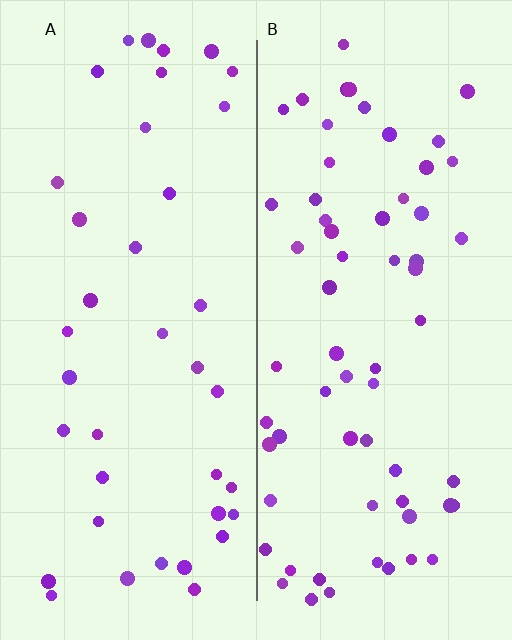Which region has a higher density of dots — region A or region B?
B (the right).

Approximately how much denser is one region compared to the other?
Approximately 1.6× — region B over region A.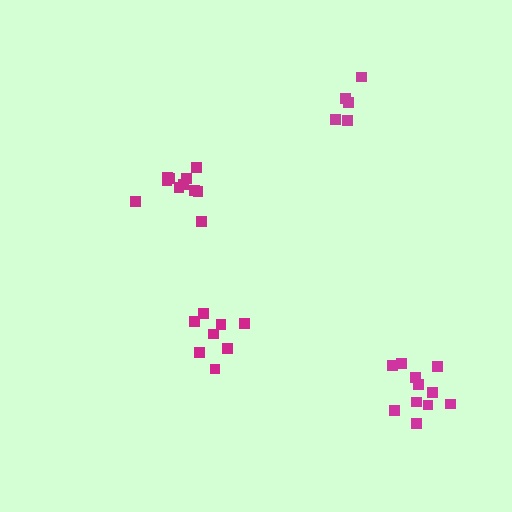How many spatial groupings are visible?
There are 4 spatial groupings.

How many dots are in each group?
Group 1: 11 dots, Group 2: 8 dots, Group 3: 5 dots, Group 4: 11 dots (35 total).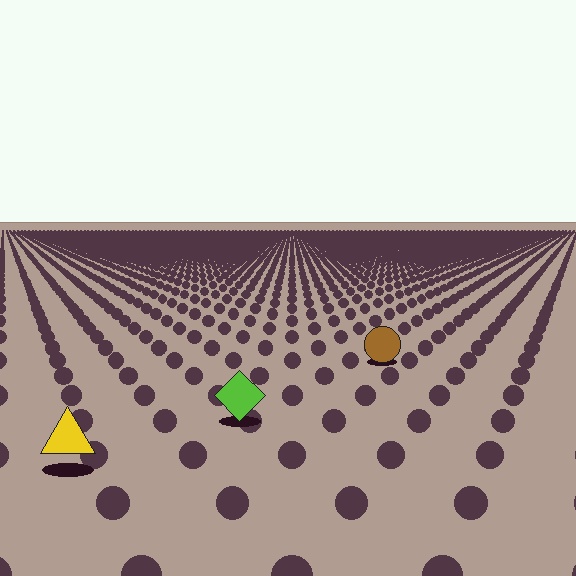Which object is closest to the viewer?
The yellow triangle is closest. The texture marks near it are larger and more spread out.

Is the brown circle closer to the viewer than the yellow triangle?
No. The yellow triangle is closer — you can tell from the texture gradient: the ground texture is coarser near it.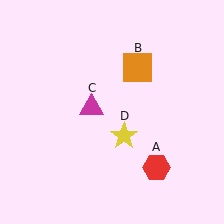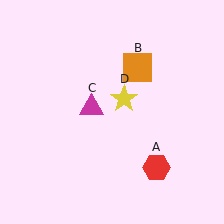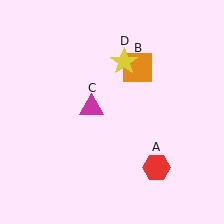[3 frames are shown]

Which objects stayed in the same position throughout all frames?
Red hexagon (object A) and orange square (object B) and magenta triangle (object C) remained stationary.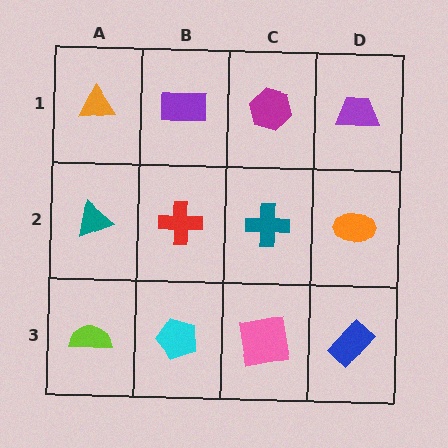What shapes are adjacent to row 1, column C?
A teal cross (row 2, column C), a purple rectangle (row 1, column B), a purple trapezoid (row 1, column D).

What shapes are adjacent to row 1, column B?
A red cross (row 2, column B), an orange triangle (row 1, column A), a magenta hexagon (row 1, column C).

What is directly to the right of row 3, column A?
A cyan pentagon.